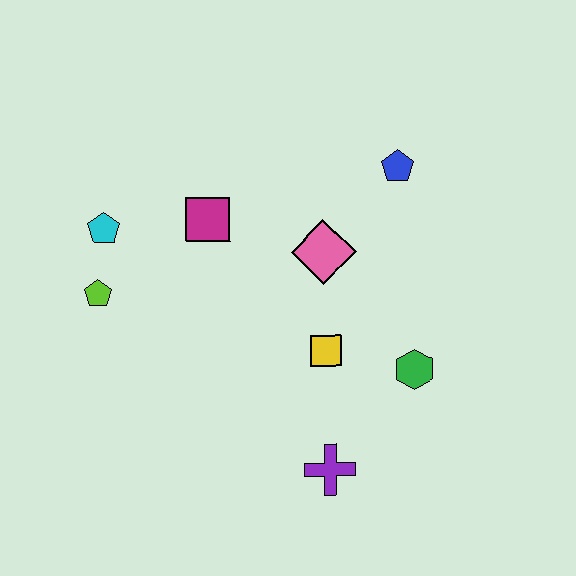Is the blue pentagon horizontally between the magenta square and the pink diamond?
No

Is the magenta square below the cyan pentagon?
No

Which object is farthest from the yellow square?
The cyan pentagon is farthest from the yellow square.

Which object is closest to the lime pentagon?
The cyan pentagon is closest to the lime pentagon.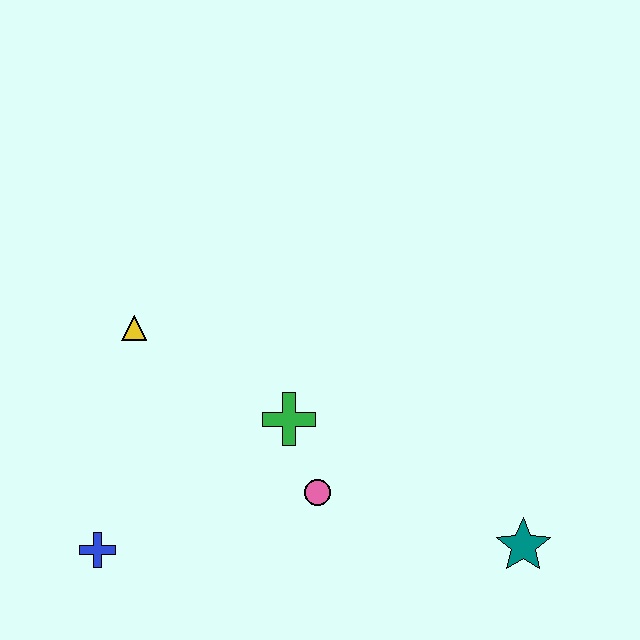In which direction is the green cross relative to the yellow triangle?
The green cross is to the right of the yellow triangle.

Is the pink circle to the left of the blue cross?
No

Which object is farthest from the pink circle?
The yellow triangle is farthest from the pink circle.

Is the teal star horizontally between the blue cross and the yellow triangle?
No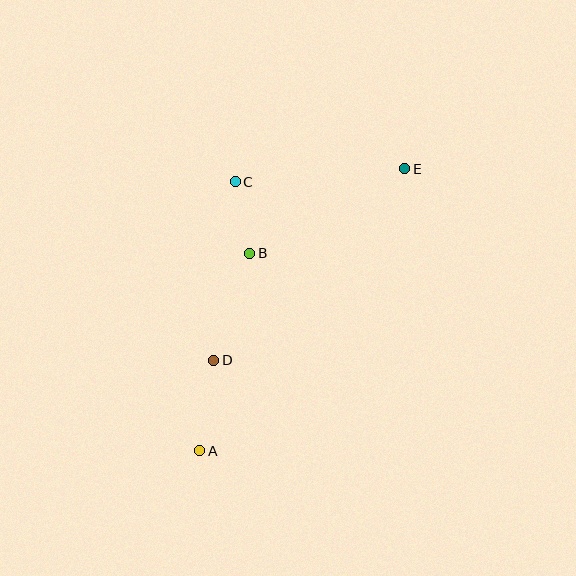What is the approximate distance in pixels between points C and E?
The distance between C and E is approximately 170 pixels.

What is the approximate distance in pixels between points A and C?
The distance between A and C is approximately 272 pixels.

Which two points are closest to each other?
Points B and C are closest to each other.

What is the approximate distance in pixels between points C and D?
The distance between C and D is approximately 180 pixels.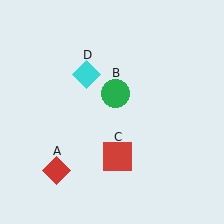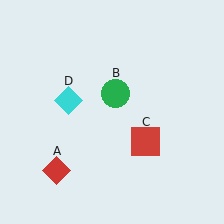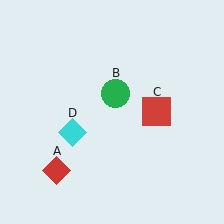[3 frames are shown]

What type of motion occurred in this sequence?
The red square (object C), cyan diamond (object D) rotated counterclockwise around the center of the scene.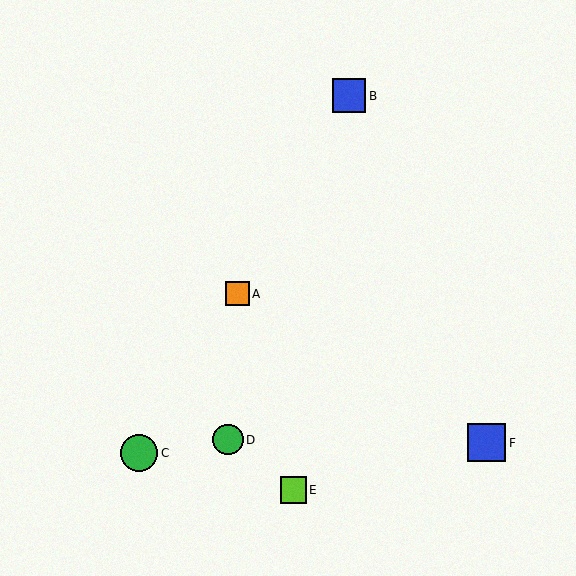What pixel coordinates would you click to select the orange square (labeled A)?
Click at (237, 294) to select the orange square A.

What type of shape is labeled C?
Shape C is a green circle.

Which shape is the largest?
The blue square (labeled F) is the largest.